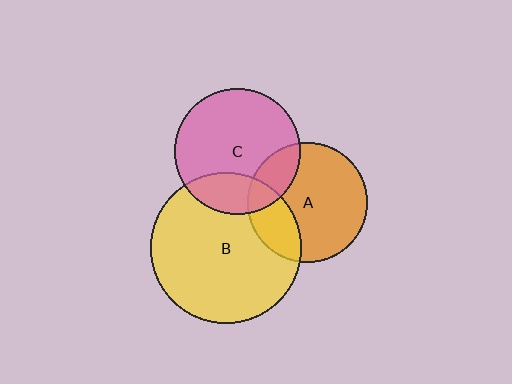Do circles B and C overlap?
Yes.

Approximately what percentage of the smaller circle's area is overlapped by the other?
Approximately 25%.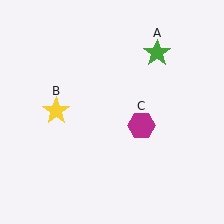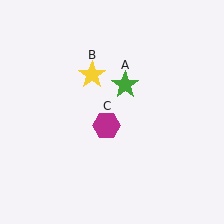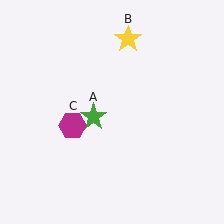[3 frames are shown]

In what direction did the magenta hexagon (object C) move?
The magenta hexagon (object C) moved left.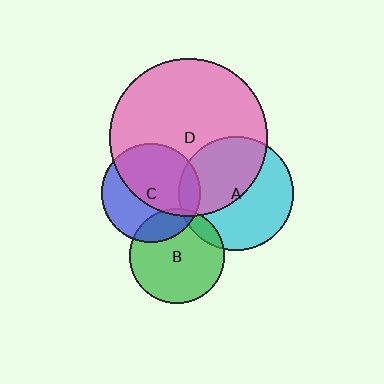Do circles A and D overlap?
Yes.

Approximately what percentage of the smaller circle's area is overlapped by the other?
Approximately 50%.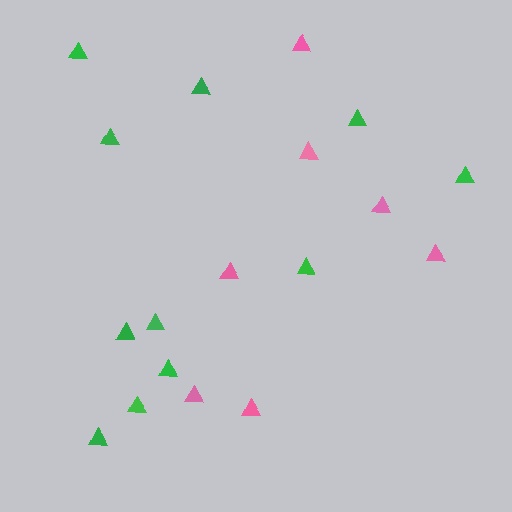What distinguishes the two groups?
There are 2 groups: one group of pink triangles (7) and one group of green triangles (11).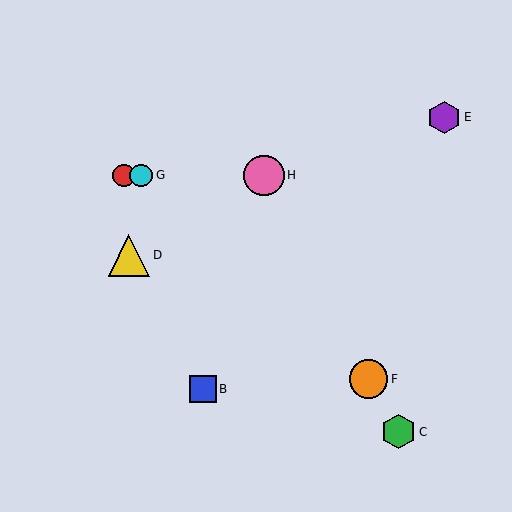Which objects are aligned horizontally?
Objects A, G, H are aligned horizontally.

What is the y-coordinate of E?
Object E is at y≈117.